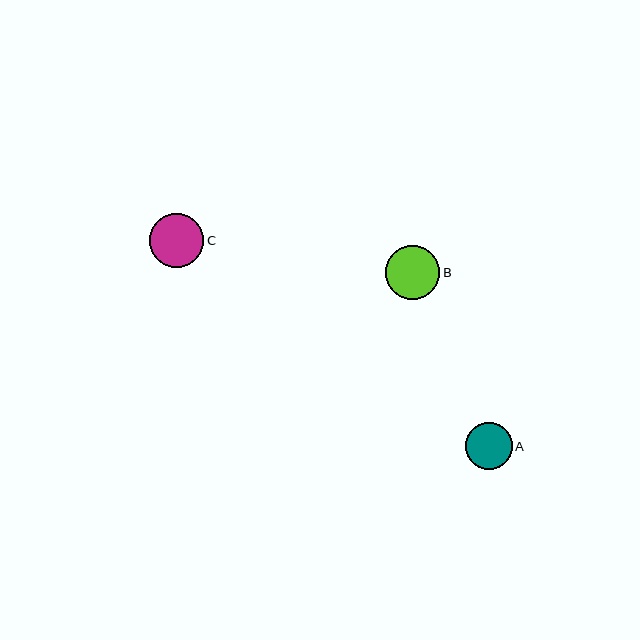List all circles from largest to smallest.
From largest to smallest: C, B, A.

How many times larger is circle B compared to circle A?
Circle B is approximately 1.1 times the size of circle A.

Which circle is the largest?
Circle C is the largest with a size of approximately 54 pixels.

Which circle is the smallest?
Circle A is the smallest with a size of approximately 47 pixels.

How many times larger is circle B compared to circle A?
Circle B is approximately 1.1 times the size of circle A.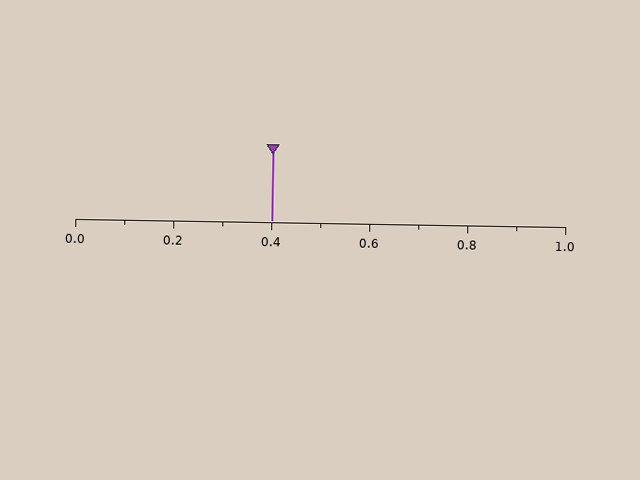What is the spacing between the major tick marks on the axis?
The major ticks are spaced 0.2 apart.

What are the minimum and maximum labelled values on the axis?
The axis runs from 0.0 to 1.0.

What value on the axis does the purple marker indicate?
The marker indicates approximately 0.4.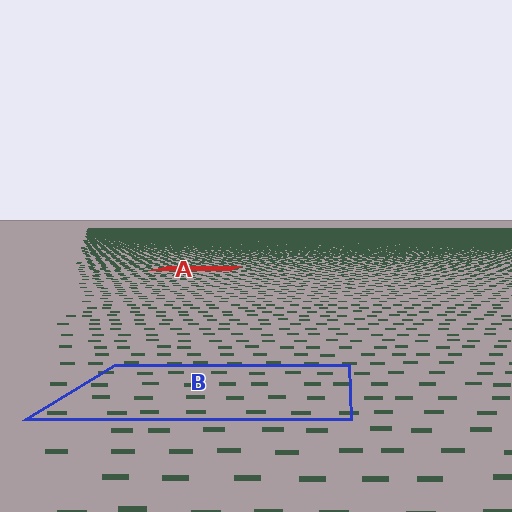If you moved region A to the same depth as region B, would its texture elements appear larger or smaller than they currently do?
They would appear larger. At a closer depth, the same texture elements are projected at a bigger on-screen size.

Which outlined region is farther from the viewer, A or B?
Region A is farther from the viewer — the texture elements inside it appear smaller and more densely packed.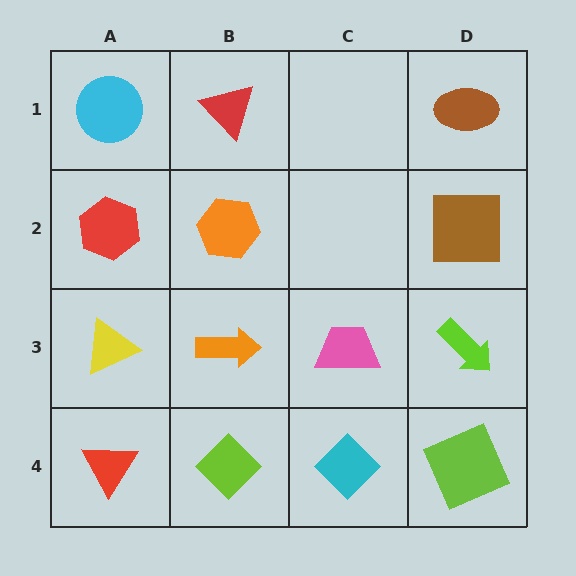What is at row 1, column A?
A cyan circle.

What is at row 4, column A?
A red triangle.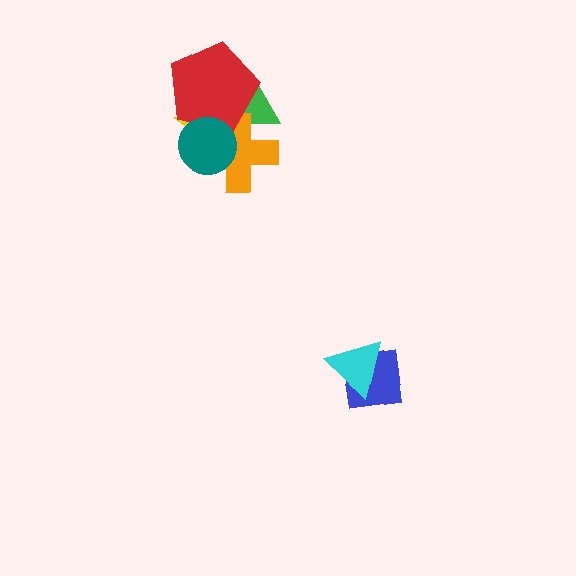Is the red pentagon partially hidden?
Yes, it is partially covered by another shape.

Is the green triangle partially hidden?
Yes, it is partially covered by another shape.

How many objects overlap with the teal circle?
3 objects overlap with the teal circle.